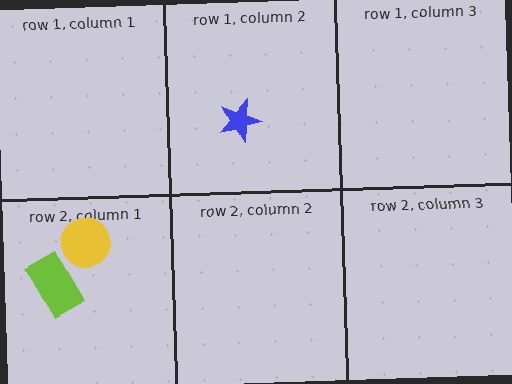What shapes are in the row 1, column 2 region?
The blue star.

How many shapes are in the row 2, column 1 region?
2.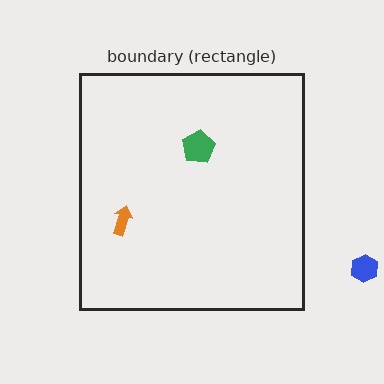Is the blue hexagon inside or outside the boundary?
Outside.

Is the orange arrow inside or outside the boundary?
Inside.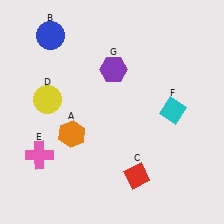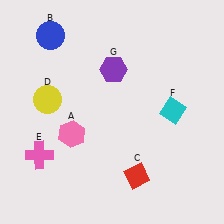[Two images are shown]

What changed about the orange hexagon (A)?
In Image 1, A is orange. In Image 2, it changed to pink.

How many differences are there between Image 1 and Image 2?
There is 1 difference between the two images.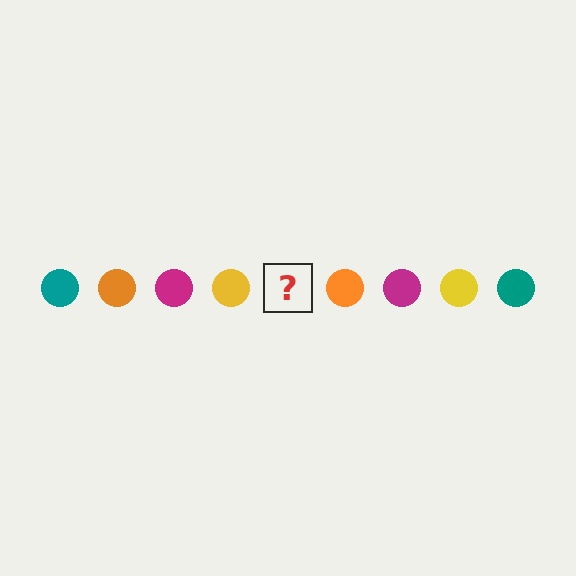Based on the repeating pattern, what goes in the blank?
The blank should be a teal circle.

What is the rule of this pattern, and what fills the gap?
The rule is that the pattern cycles through teal, orange, magenta, yellow circles. The gap should be filled with a teal circle.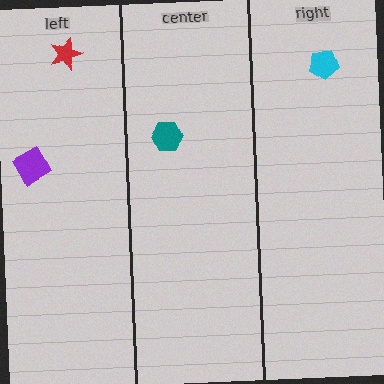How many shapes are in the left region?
2.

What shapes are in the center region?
The teal hexagon.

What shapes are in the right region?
The cyan pentagon.